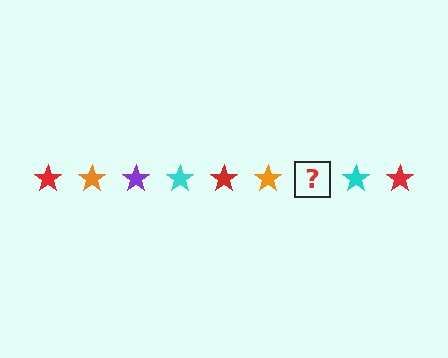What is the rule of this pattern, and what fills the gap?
The rule is that the pattern cycles through red, orange, purple, cyan stars. The gap should be filled with a purple star.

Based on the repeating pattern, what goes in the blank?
The blank should be a purple star.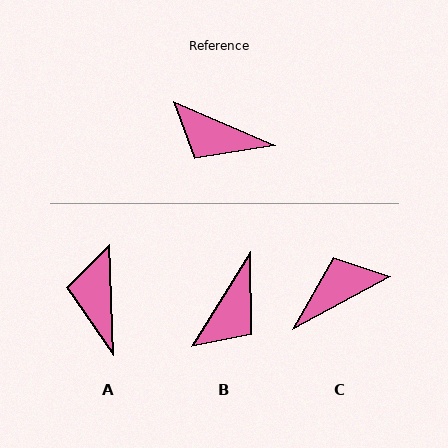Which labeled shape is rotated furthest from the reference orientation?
C, about 128 degrees away.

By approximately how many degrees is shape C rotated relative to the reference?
Approximately 128 degrees clockwise.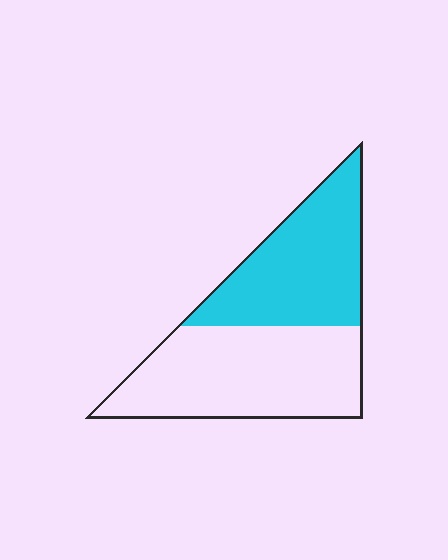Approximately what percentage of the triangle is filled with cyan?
Approximately 45%.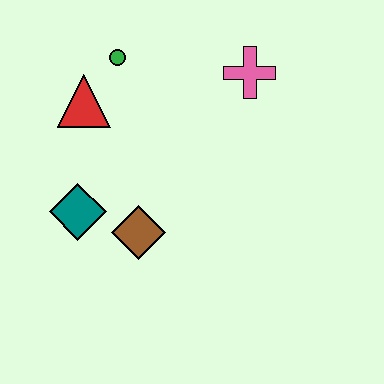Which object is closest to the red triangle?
The green circle is closest to the red triangle.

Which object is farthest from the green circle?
The brown diamond is farthest from the green circle.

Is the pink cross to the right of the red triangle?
Yes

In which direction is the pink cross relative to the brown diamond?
The pink cross is above the brown diamond.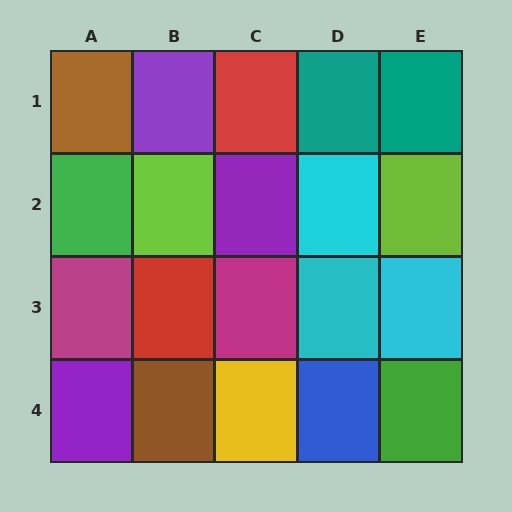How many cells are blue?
1 cell is blue.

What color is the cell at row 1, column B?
Purple.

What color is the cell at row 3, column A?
Magenta.